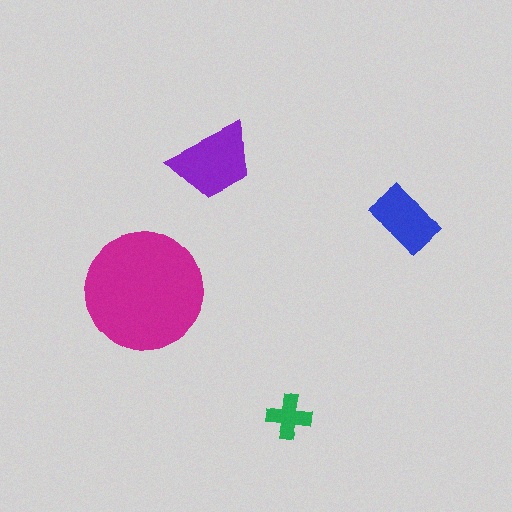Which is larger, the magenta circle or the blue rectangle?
The magenta circle.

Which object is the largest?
The magenta circle.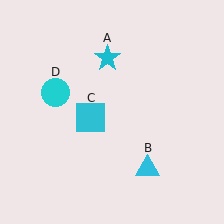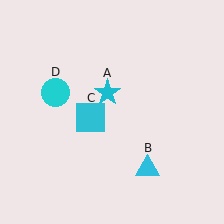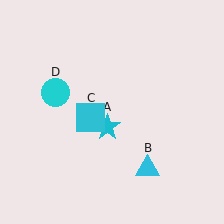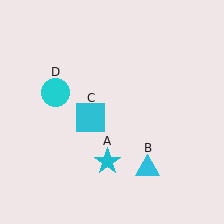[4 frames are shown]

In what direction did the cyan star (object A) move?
The cyan star (object A) moved down.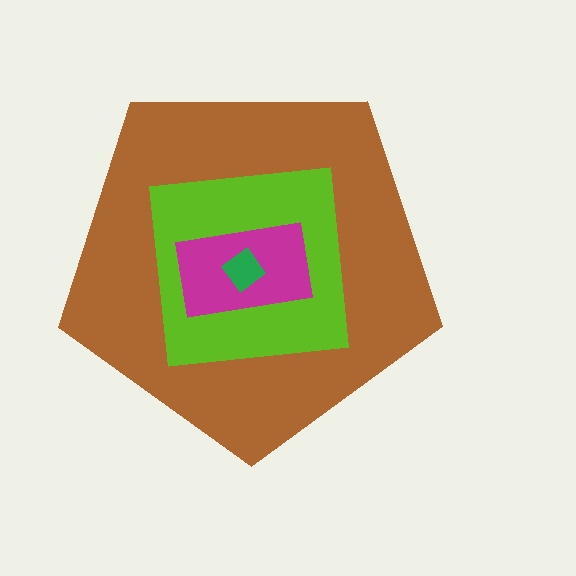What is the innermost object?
The green diamond.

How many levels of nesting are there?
4.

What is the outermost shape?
The brown pentagon.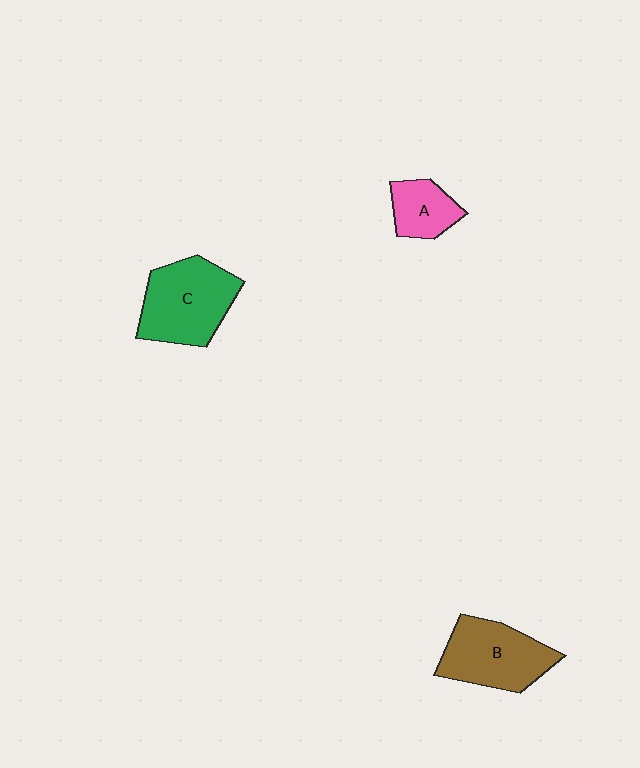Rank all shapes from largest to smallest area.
From largest to smallest: C (green), B (brown), A (pink).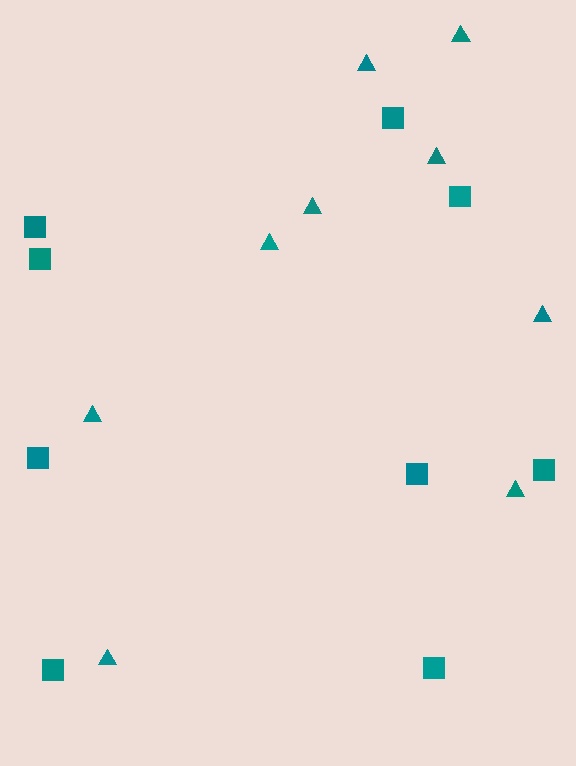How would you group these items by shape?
There are 2 groups: one group of triangles (9) and one group of squares (9).